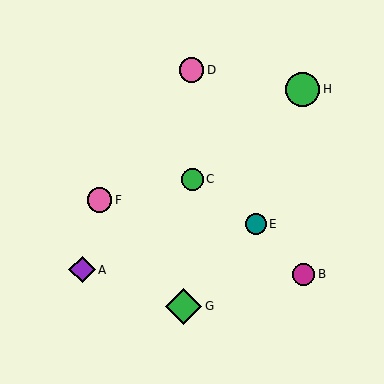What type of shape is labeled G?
Shape G is a green diamond.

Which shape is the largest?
The green diamond (labeled G) is the largest.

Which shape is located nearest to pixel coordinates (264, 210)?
The teal circle (labeled E) at (256, 224) is nearest to that location.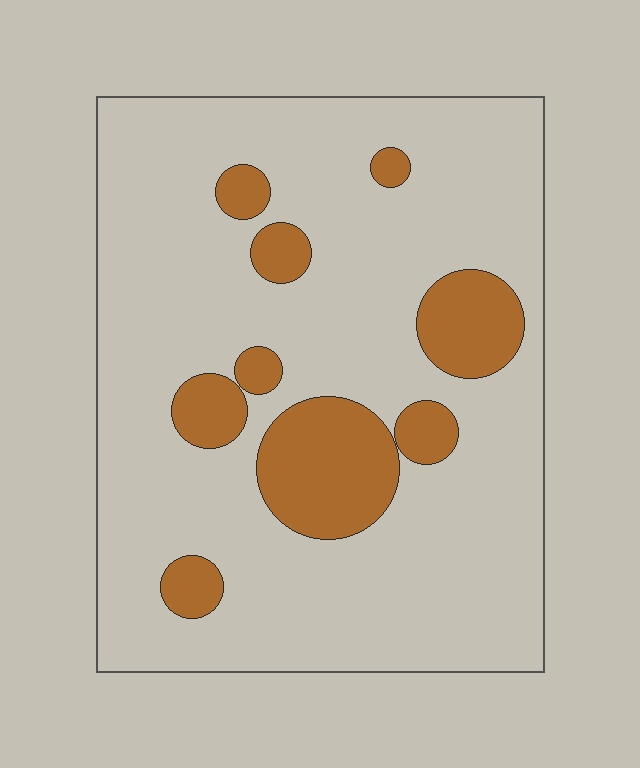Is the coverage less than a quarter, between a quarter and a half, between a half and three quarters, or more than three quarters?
Less than a quarter.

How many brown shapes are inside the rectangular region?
9.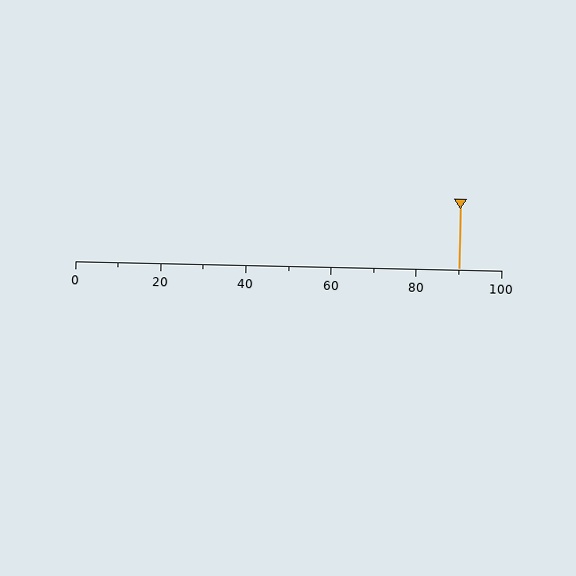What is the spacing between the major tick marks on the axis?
The major ticks are spaced 20 apart.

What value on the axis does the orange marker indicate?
The marker indicates approximately 90.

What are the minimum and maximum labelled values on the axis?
The axis runs from 0 to 100.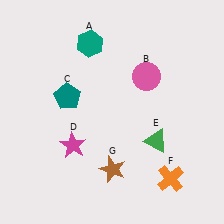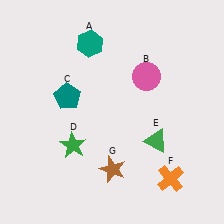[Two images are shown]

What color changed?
The star (D) changed from magenta in Image 1 to green in Image 2.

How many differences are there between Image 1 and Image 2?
There is 1 difference between the two images.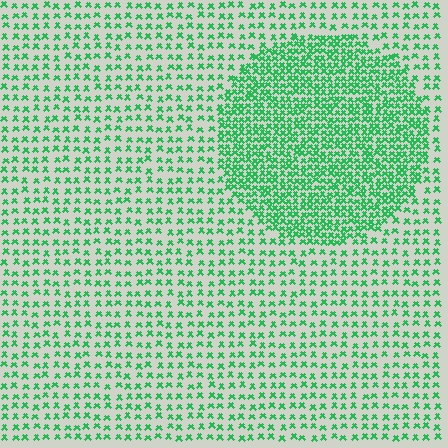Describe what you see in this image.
The image contains small green elements arranged at two different densities. A circle-shaped region is visible where the elements are more densely packed than the surrounding area.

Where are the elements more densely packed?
The elements are more densely packed inside the circle boundary.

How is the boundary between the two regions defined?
The boundary is defined by a change in element density (approximately 2.3x ratio). All elements are the same color, size, and shape.